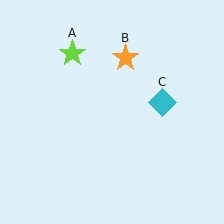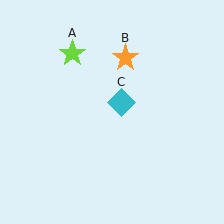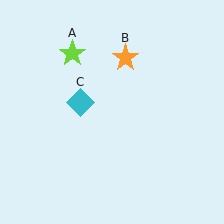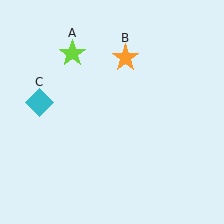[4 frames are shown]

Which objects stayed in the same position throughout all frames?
Lime star (object A) and orange star (object B) remained stationary.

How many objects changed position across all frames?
1 object changed position: cyan diamond (object C).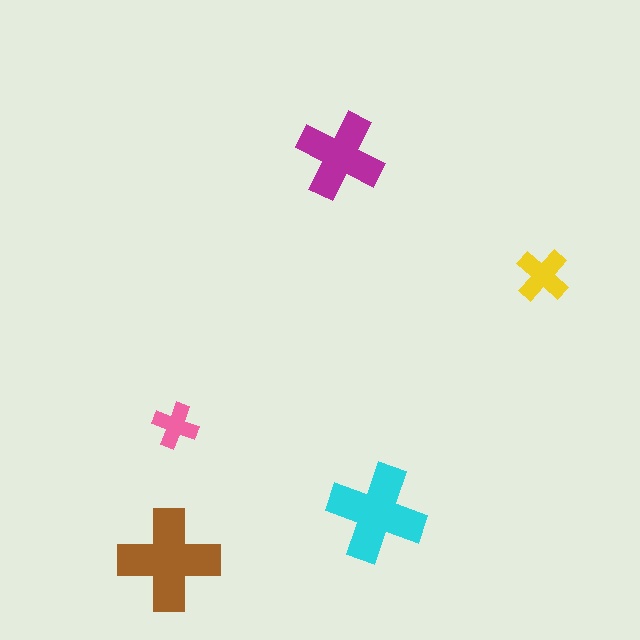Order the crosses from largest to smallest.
the brown one, the cyan one, the magenta one, the yellow one, the pink one.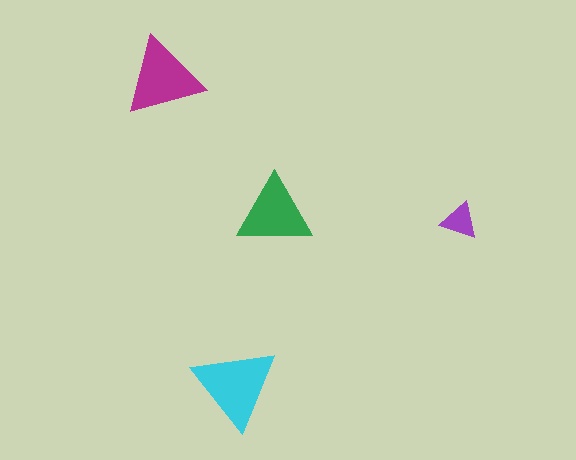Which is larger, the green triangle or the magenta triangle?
The magenta one.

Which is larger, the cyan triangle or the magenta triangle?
The cyan one.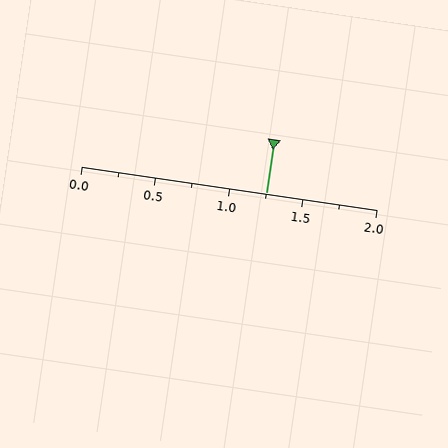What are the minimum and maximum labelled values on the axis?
The axis runs from 0.0 to 2.0.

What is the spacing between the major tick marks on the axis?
The major ticks are spaced 0.5 apart.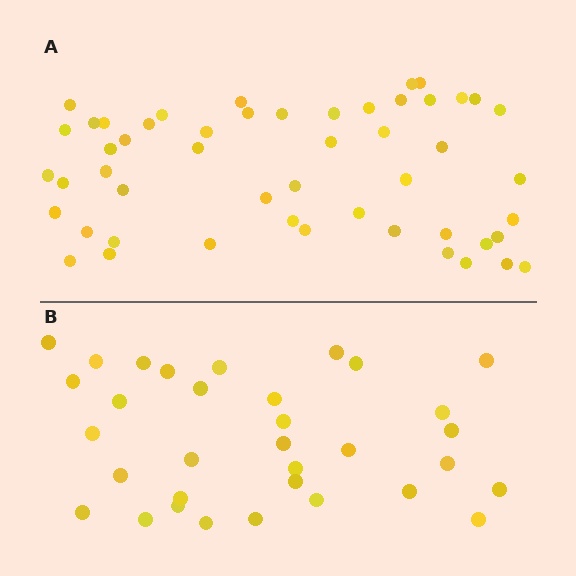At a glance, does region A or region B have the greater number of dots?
Region A (the top region) has more dots.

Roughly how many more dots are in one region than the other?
Region A has approximately 20 more dots than region B.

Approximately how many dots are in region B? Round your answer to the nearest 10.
About 30 dots. (The exact count is 33, which rounds to 30.)